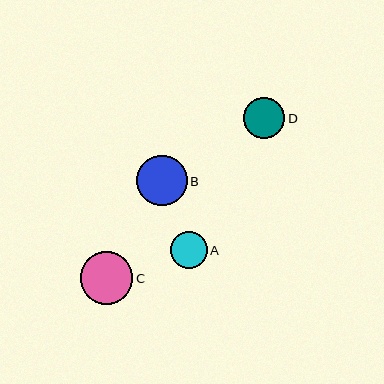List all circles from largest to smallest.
From largest to smallest: C, B, D, A.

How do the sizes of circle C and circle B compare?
Circle C and circle B are approximately the same size.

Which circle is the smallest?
Circle A is the smallest with a size of approximately 37 pixels.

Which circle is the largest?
Circle C is the largest with a size of approximately 52 pixels.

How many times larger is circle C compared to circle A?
Circle C is approximately 1.4 times the size of circle A.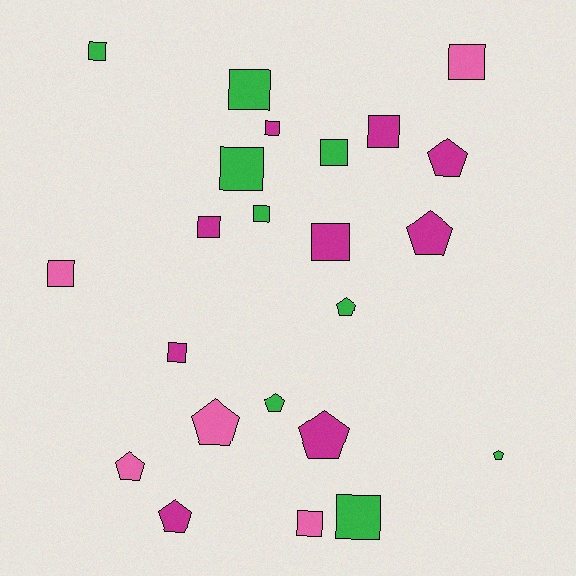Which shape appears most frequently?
Square, with 14 objects.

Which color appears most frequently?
Magenta, with 9 objects.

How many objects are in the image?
There are 23 objects.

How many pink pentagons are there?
There are 2 pink pentagons.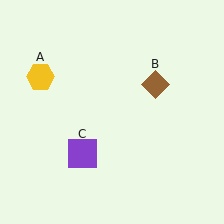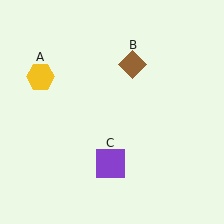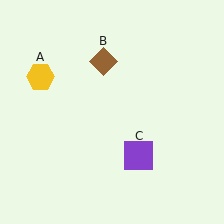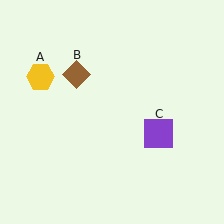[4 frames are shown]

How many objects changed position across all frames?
2 objects changed position: brown diamond (object B), purple square (object C).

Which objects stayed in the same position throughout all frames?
Yellow hexagon (object A) remained stationary.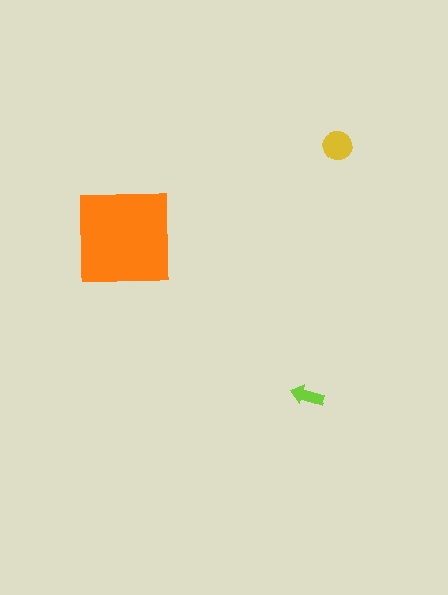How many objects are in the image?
There are 3 objects in the image.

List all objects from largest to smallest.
The orange square, the yellow circle, the lime arrow.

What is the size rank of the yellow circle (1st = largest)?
2nd.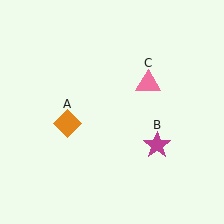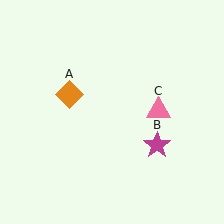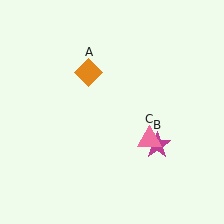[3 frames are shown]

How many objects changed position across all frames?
2 objects changed position: orange diamond (object A), pink triangle (object C).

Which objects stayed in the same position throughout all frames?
Magenta star (object B) remained stationary.